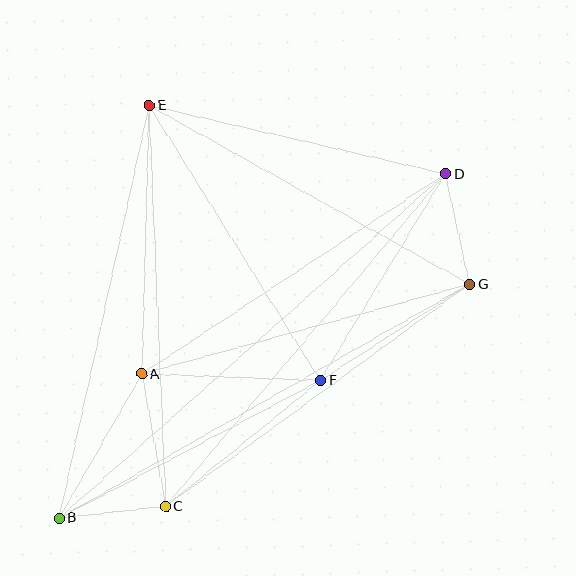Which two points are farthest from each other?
Points B and D are farthest from each other.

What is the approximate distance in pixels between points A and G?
The distance between A and G is approximately 340 pixels.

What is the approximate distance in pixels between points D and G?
The distance between D and G is approximately 113 pixels.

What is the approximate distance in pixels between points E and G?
The distance between E and G is approximately 367 pixels.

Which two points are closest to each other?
Points B and C are closest to each other.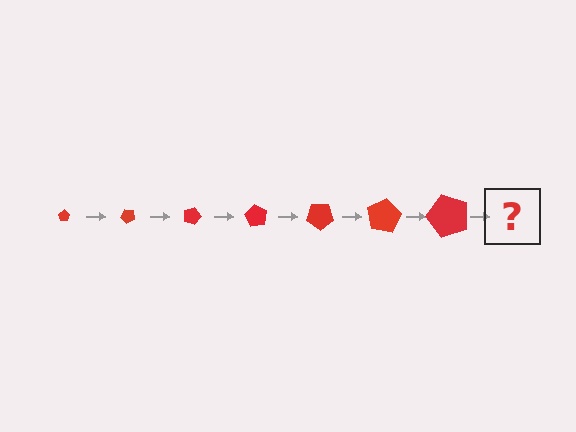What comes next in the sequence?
The next element should be a pentagon, larger than the previous one and rotated 315 degrees from the start.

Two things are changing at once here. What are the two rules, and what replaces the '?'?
The two rules are that the pentagon grows larger each step and it rotates 45 degrees each step. The '?' should be a pentagon, larger than the previous one and rotated 315 degrees from the start.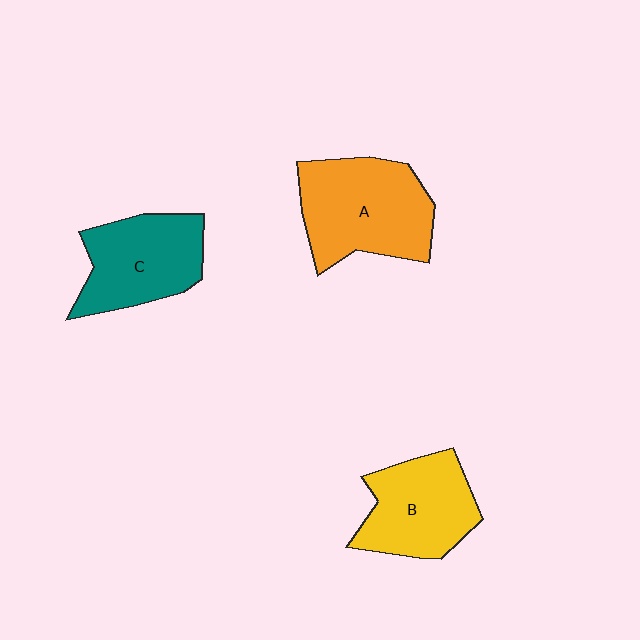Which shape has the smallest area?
Shape B (yellow).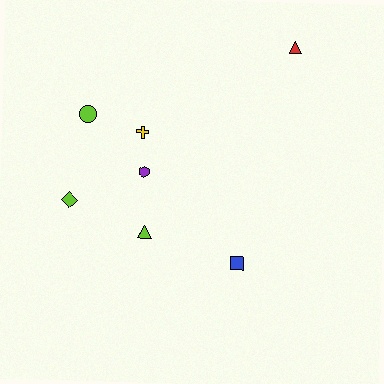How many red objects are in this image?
There is 1 red object.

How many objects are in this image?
There are 7 objects.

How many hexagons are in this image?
There is 1 hexagon.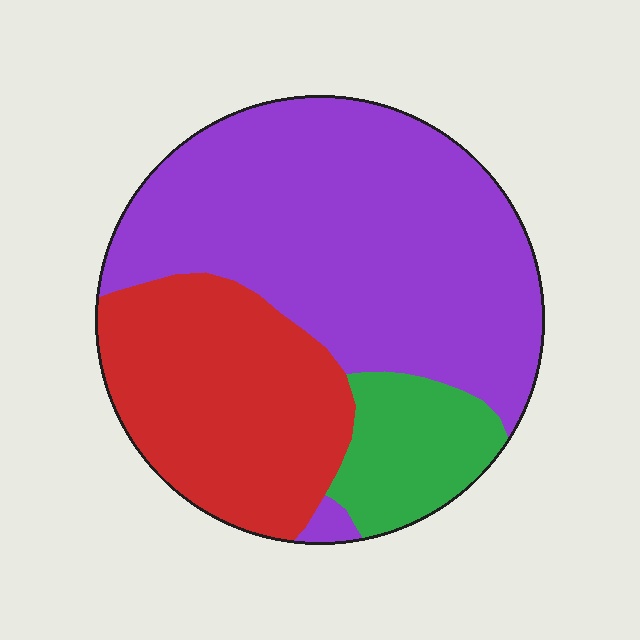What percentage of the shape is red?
Red takes up about one third (1/3) of the shape.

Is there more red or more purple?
Purple.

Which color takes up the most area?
Purple, at roughly 55%.